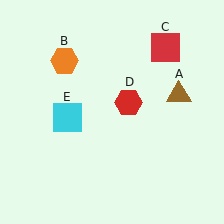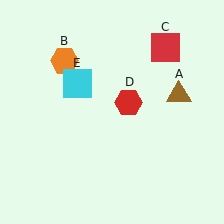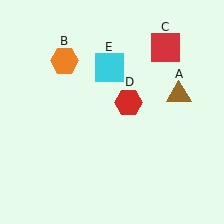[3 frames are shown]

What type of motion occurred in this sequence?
The cyan square (object E) rotated clockwise around the center of the scene.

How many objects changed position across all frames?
1 object changed position: cyan square (object E).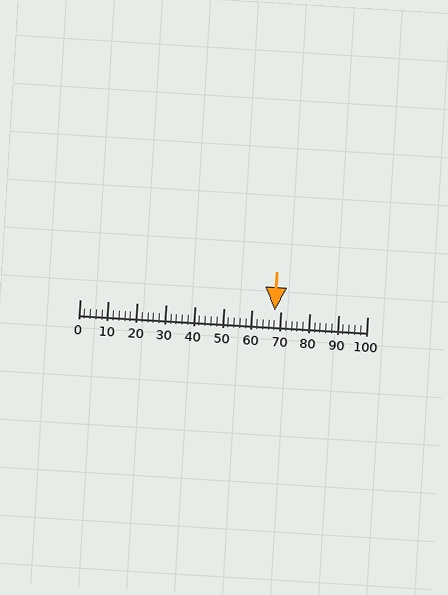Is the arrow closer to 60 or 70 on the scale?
The arrow is closer to 70.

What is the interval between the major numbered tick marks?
The major tick marks are spaced 10 units apart.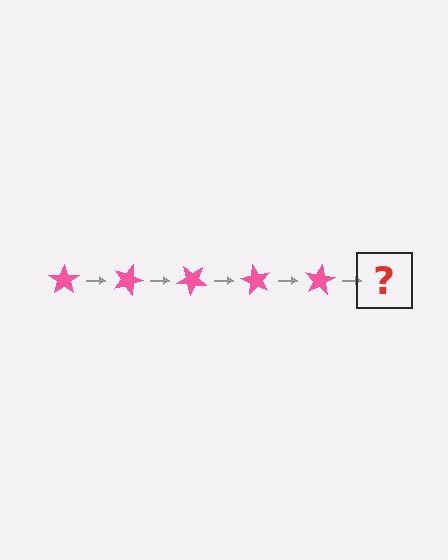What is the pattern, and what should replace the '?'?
The pattern is that the star rotates 20 degrees each step. The '?' should be a pink star rotated 100 degrees.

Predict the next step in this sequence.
The next step is a pink star rotated 100 degrees.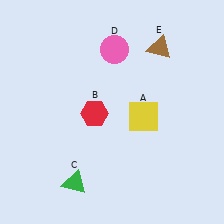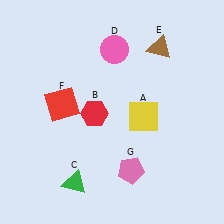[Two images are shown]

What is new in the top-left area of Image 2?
A red square (F) was added in the top-left area of Image 2.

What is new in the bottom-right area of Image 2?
A pink pentagon (G) was added in the bottom-right area of Image 2.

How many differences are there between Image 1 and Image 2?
There are 2 differences between the two images.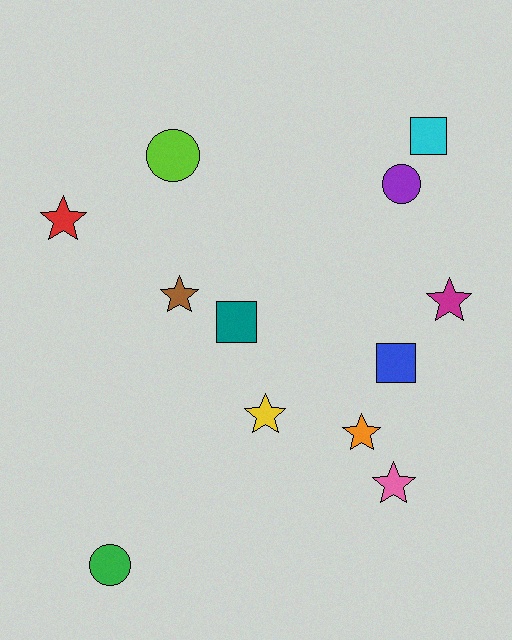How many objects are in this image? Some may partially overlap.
There are 12 objects.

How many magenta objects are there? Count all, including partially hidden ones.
There is 1 magenta object.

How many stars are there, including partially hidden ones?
There are 6 stars.